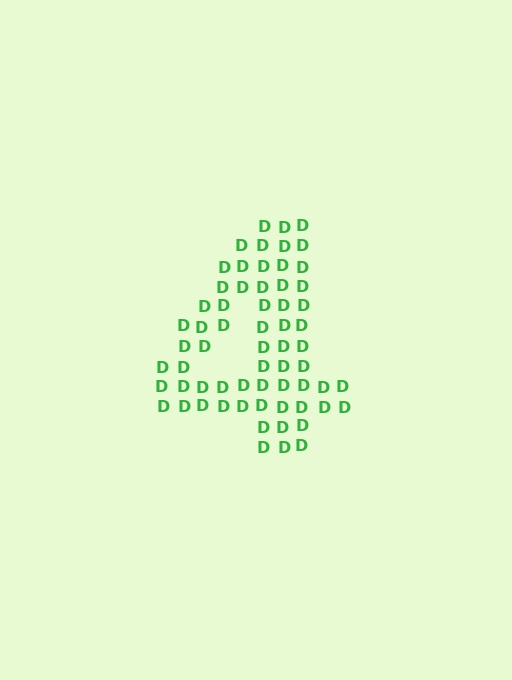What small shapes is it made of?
It is made of small letter D's.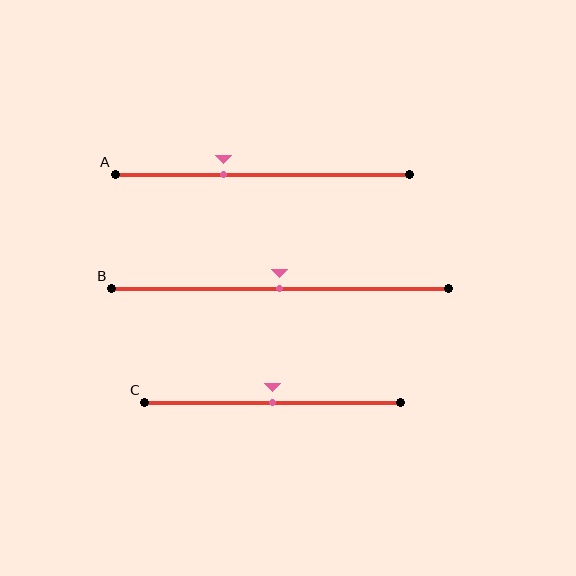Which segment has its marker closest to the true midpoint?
Segment B has its marker closest to the true midpoint.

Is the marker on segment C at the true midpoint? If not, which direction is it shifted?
Yes, the marker on segment C is at the true midpoint.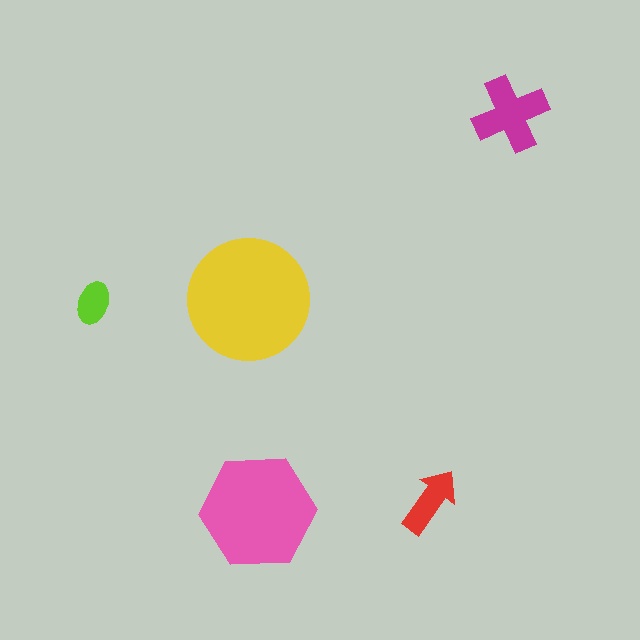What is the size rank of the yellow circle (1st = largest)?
1st.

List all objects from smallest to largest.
The lime ellipse, the red arrow, the magenta cross, the pink hexagon, the yellow circle.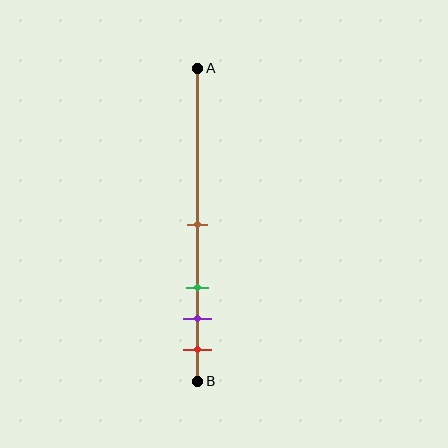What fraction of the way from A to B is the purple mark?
The purple mark is approximately 80% (0.8) of the way from A to B.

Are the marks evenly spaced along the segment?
No, the marks are not evenly spaced.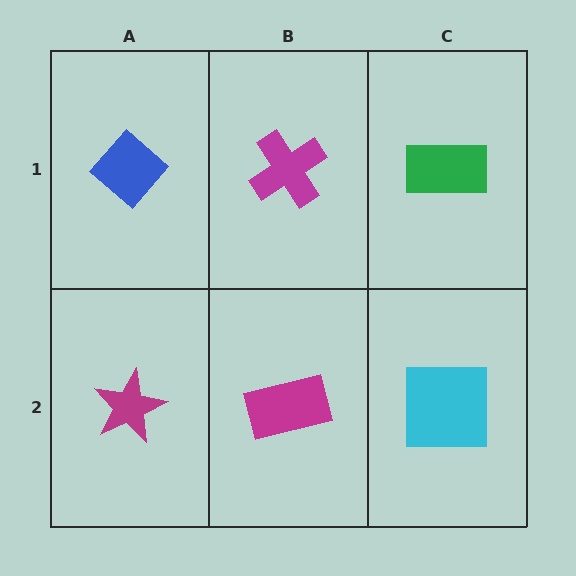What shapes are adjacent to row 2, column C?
A green rectangle (row 1, column C), a magenta rectangle (row 2, column B).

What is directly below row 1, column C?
A cyan square.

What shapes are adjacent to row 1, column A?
A magenta star (row 2, column A), a magenta cross (row 1, column B).